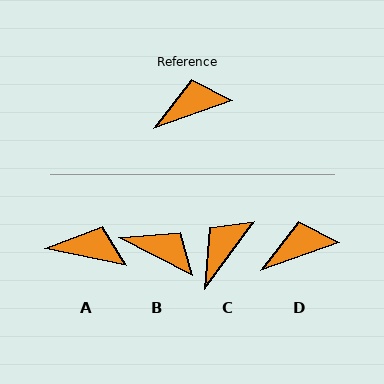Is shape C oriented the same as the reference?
No, it is off by about 34 degrees.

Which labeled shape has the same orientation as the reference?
D.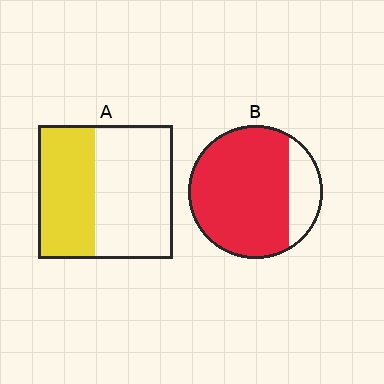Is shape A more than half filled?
No.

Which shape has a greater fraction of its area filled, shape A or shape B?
Shape B.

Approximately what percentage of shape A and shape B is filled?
A is approximately 40% and B is approximately 80%.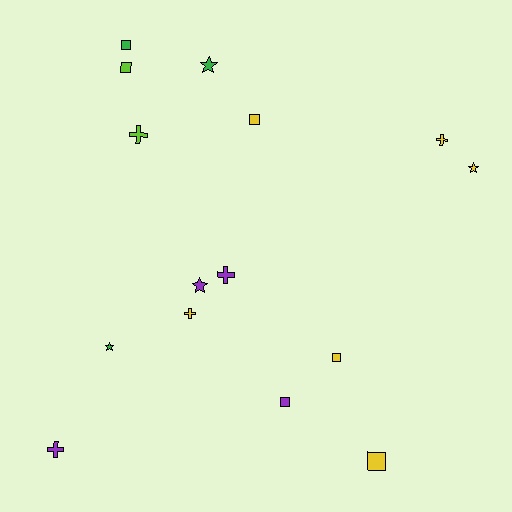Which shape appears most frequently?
Square, with 6 objects.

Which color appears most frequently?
Yellow, with 6 objects.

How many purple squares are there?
There is 1 purple square.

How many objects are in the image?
There are 15 objects.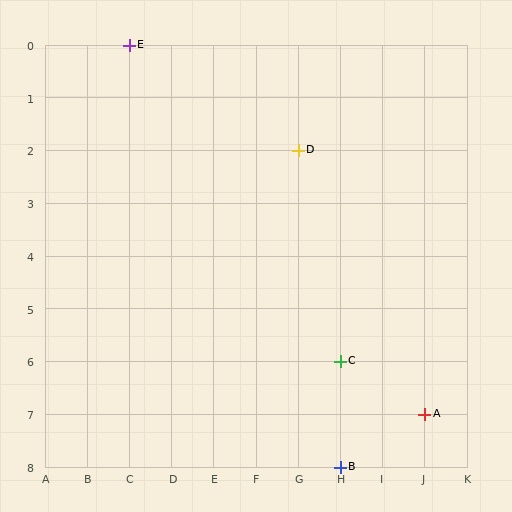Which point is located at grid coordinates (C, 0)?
Point E is at (C, 0).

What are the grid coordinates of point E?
Point E is at grid coordinates (C, 0).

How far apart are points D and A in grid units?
Points D and A are 3 columns and 5 rows apart (about 5.8 grid units diagonally).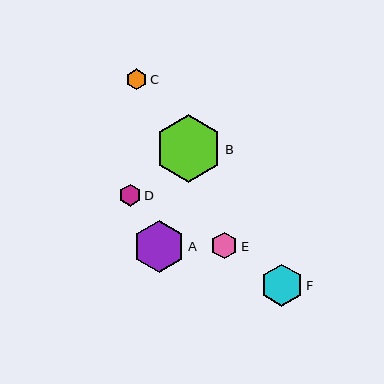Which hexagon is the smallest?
Hexagon C is the smallest with a size of approximately 21 pixels.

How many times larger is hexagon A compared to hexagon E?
Hexagon A is approximately 2.0 times the size of hexagon E.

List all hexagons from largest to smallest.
From largest to smallest: B, A, F, E, D, C.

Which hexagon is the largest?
Hexagon B is the largest with a size of approximately 68 pixels.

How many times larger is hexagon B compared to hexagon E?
Hexagon B is approximately 2.6 times the size of hexagon E.